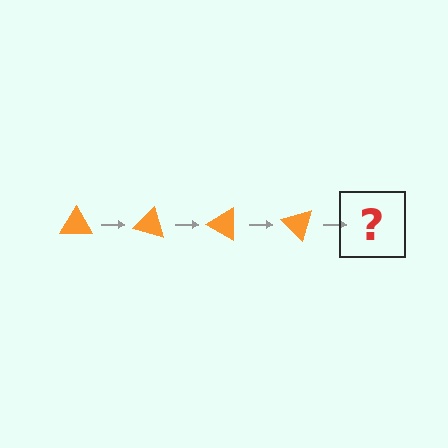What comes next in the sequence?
The next element should be an orange triangle rotated 60 degrees.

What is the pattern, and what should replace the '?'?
The pattern is that the triangle rotates 15 degrees each step. The '?' should be an orange triangle rotated 60 degrees.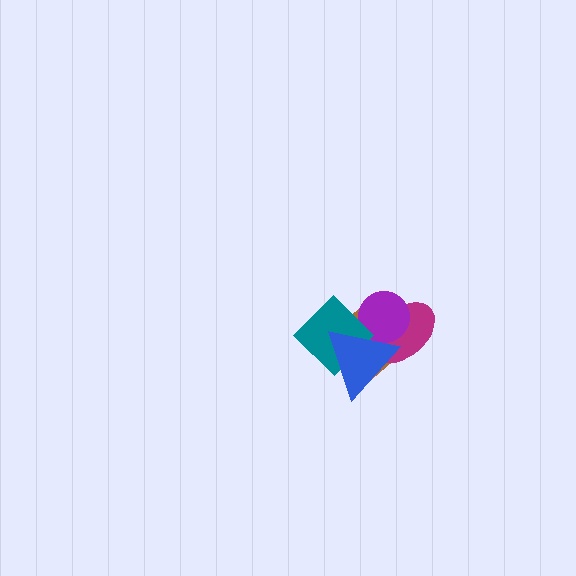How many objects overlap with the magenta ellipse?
4 objects overlap with the magenta ellipse.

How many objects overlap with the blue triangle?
4 objects overlap with the blue triangle.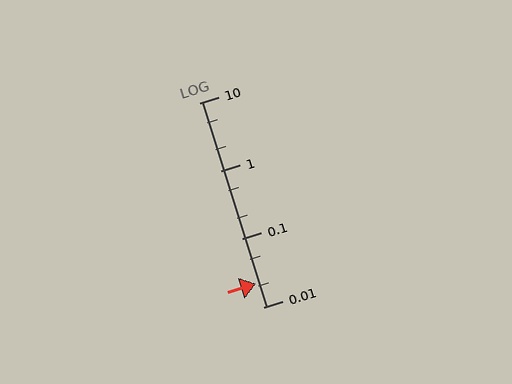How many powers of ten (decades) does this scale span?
The scale spans 3 decades, from 0.01 to 10.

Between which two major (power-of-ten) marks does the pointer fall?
The pointer is between 0.01 and 0.1.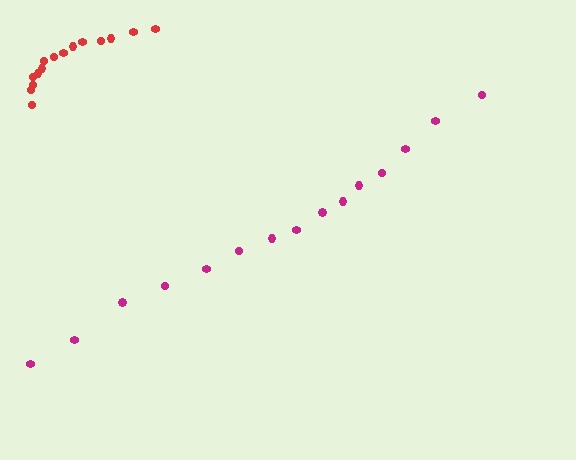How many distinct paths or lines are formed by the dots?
There are 2 distinct paths.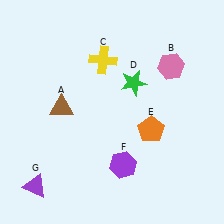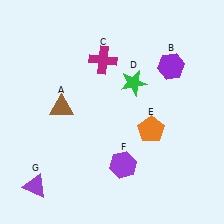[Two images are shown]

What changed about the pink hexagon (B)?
In Image 1, B is pink. In Image 2, it changed to purple.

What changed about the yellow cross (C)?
In Image 1, C is yellow. In Image 2, it changed to magenta.